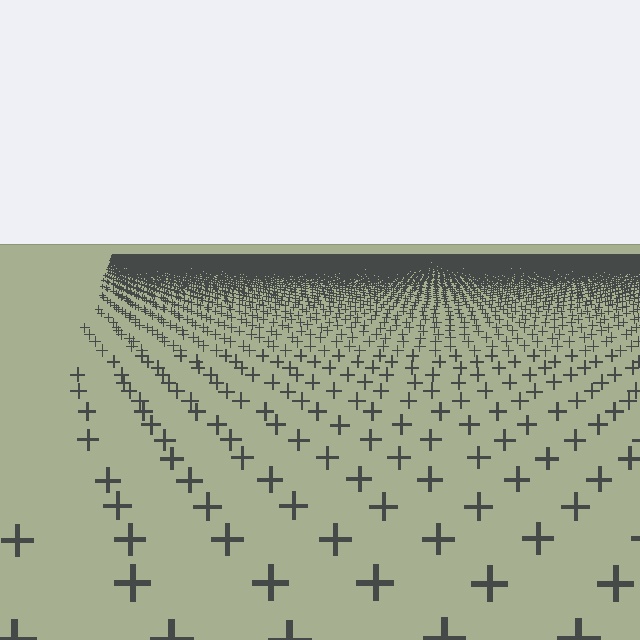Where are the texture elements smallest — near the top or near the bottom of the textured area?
Near the top.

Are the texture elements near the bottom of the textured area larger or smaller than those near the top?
Larger. Near the bottom, elements are closer to the viewer and appear at a bigger on-screen size.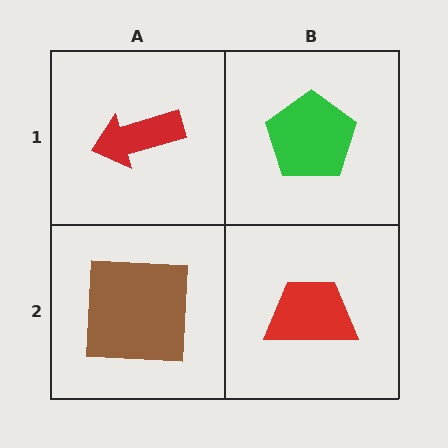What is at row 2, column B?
A red trapezoid.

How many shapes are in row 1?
2 shapes.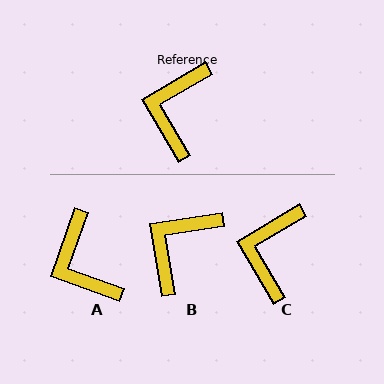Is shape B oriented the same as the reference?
No, it is off by about 21 degrees.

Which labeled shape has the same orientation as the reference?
C.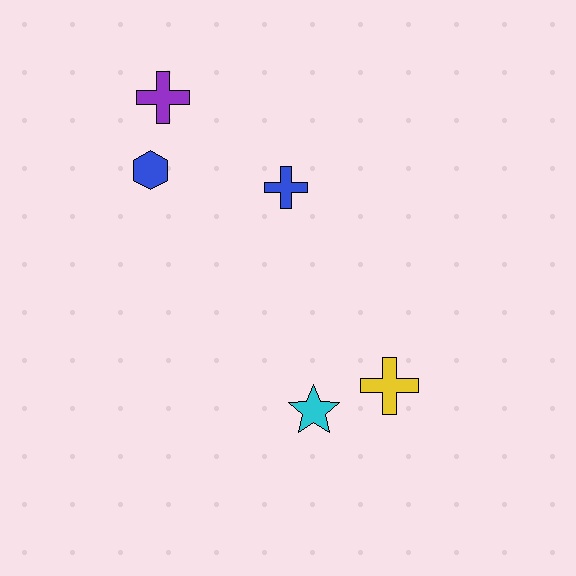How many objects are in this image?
There are 5 objects.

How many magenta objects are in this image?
There are no magenta objects.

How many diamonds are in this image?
There are no diamonds.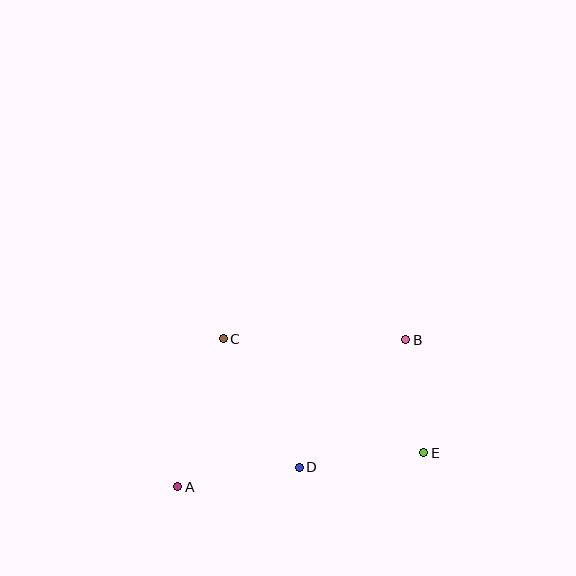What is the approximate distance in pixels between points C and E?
The distance between C and E is approximately 231 pixels.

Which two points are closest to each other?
Points B and E are closest to each other.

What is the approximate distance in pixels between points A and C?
The distance between A and C is approximately 154 pixels.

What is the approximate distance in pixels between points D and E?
The distance between D and E is approximately 125 pixels.